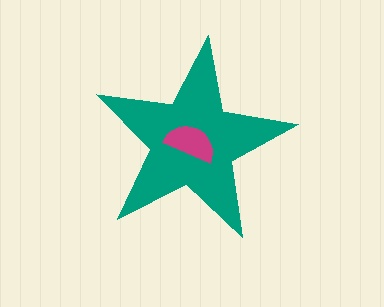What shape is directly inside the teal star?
The magenta semicircle.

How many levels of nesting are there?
2.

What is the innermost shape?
The magenta semicircle.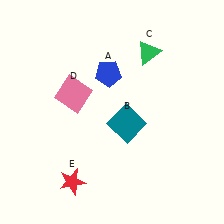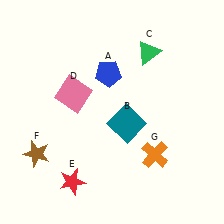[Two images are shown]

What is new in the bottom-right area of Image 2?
An orange cross (G) was added in the bottom-right area of Image 2.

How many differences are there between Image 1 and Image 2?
There are 2 differences between the two images.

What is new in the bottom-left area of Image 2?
A brown star (F) was added in the bottom-left area of Image 2.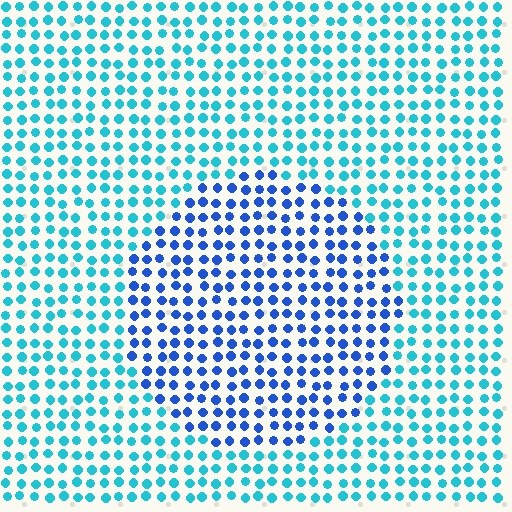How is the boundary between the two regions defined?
The boundary is defined purely by a slight shift in hue (about 37 degrees). Spacing, size, and orientation are identical on both sides.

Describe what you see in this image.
The image is filled with small cyan elements in a uniform arrangement. A circle-shaped region is visible where the elements are tinted to a slightly different hue, forming a subtle color boundary.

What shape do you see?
I see a circle.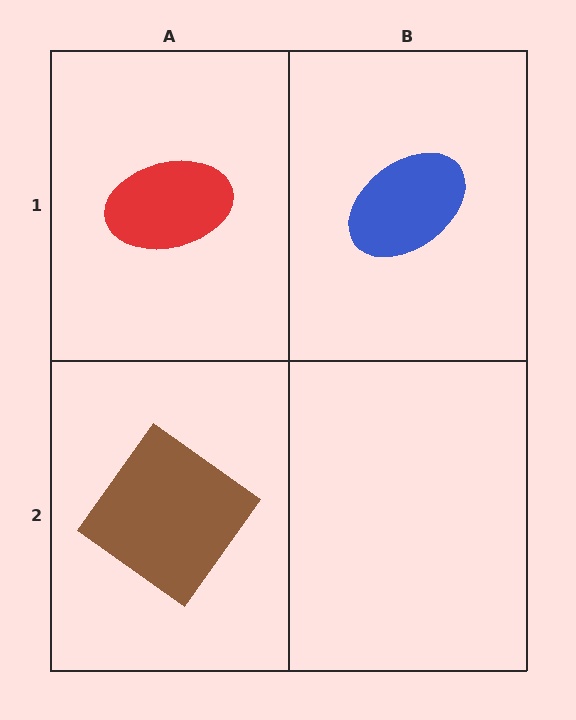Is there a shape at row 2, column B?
No, that cell is empty.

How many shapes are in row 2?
1 shape.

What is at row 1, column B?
A blue ellipse.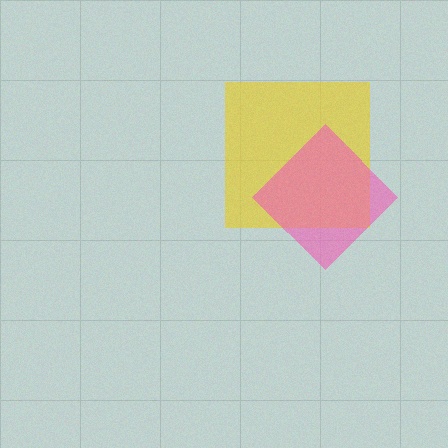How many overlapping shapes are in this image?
There are 2 overlapping shapes in the image.